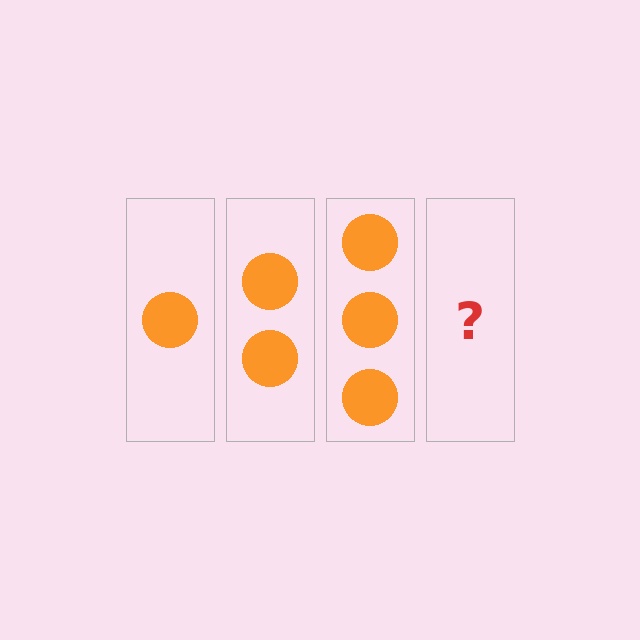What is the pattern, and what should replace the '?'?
The pattern is that each step adds one more circle. The '?' should be 4 circles.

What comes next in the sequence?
The next element should be 4 circles.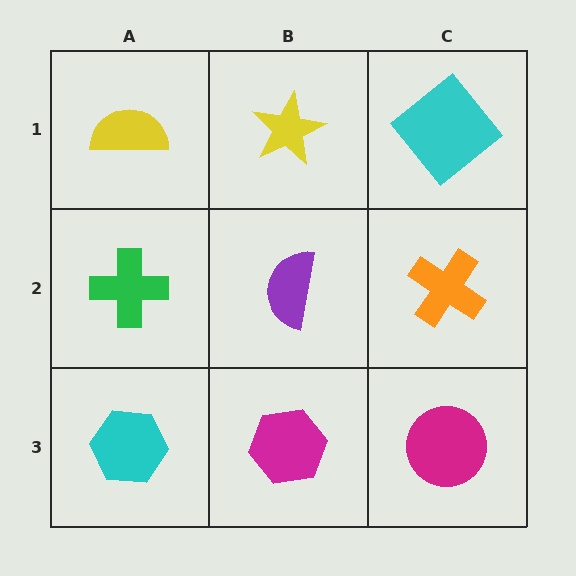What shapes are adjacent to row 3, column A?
A green cross (row 2, column A), a magenta hexagon (row 3, column B).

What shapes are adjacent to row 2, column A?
A yellow semicircle (row 1, column A), a cyan hexagon (row 3, column A), a purple semicircle (row 2, column B).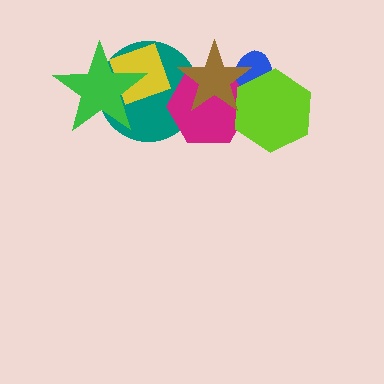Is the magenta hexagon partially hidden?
Yes, it is partially covered by another shape.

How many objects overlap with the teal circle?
4 objects overlap with the teal circle.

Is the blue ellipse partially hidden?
Yes, it is partially covered by another shape.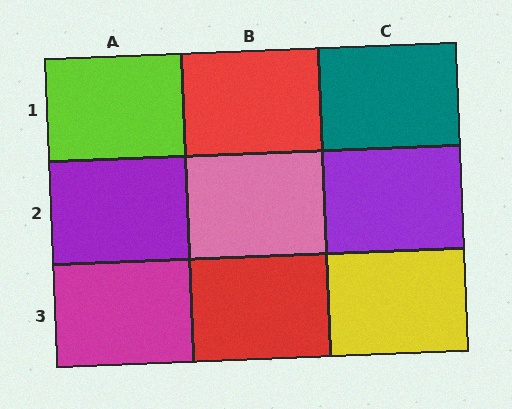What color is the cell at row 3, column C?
Yellow.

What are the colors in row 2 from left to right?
Purple, pink, purple.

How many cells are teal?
1 cell is teal.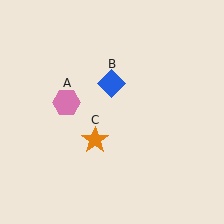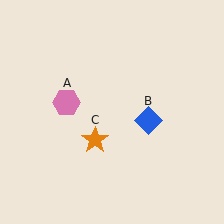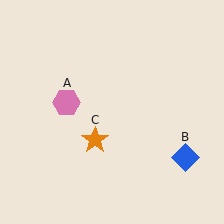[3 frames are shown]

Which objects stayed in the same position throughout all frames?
Pink hexagon (object A) and orange star (object C) remained stationary.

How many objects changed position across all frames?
1 object changed position: blue diamond (object B).